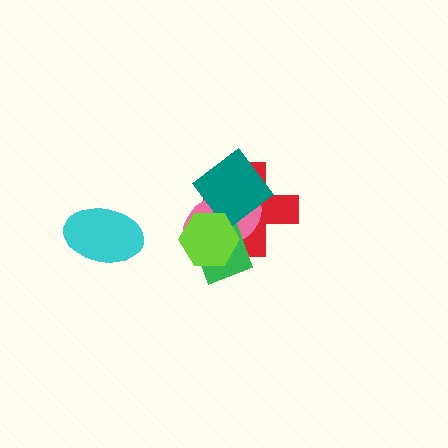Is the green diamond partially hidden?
Yes, it is partially covered by another shape.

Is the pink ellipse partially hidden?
Yes, it is partially covered by another shape.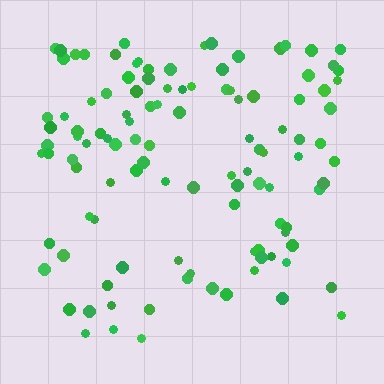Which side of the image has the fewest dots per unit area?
The bottom.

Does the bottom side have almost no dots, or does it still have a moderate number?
Still a moderate number, just noticeably fewer than the top.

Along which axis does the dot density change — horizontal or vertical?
Vertical.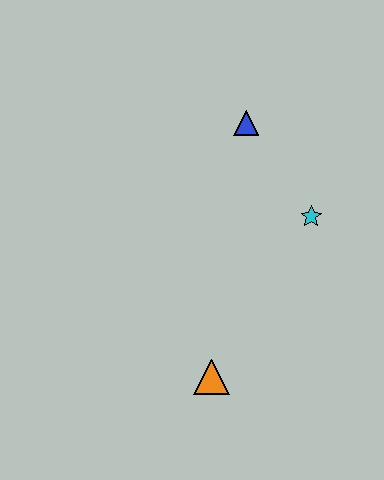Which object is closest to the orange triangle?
The cyan star is closest to the orange triangle.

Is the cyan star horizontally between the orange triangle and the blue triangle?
No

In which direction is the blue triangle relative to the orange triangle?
The blue triangle is above the orange triangle.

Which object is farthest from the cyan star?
The orange triangle is farthest from the cyan star.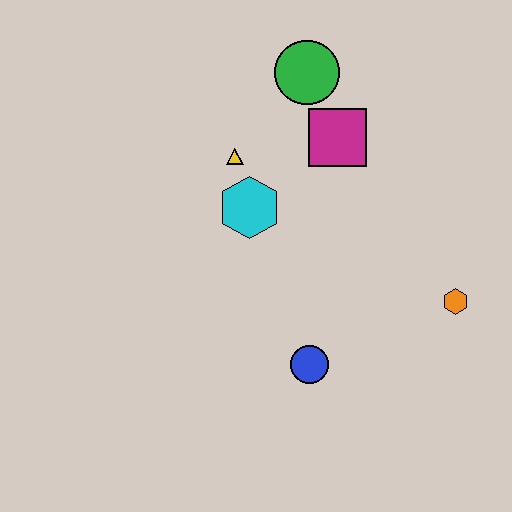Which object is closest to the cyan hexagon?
The yellow triangle is closest to the cyan hexagon.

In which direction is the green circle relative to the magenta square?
The green circle is above the magenta square.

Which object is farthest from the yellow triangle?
The orange hexagon is farthest from the yellow triangle.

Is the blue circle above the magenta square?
No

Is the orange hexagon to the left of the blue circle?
No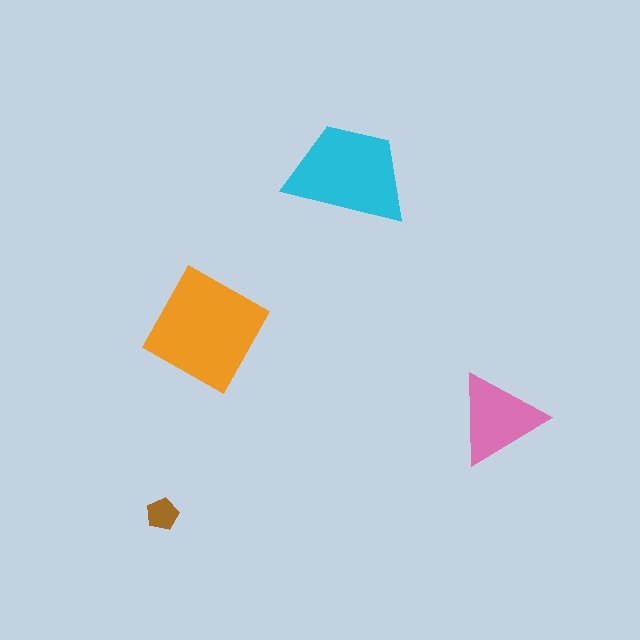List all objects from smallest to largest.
The brown pentagon, the pink triangle, the cyan trapezoid, the orange square.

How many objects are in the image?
There are 4 objects in the image.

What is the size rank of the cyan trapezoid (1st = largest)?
2nd.